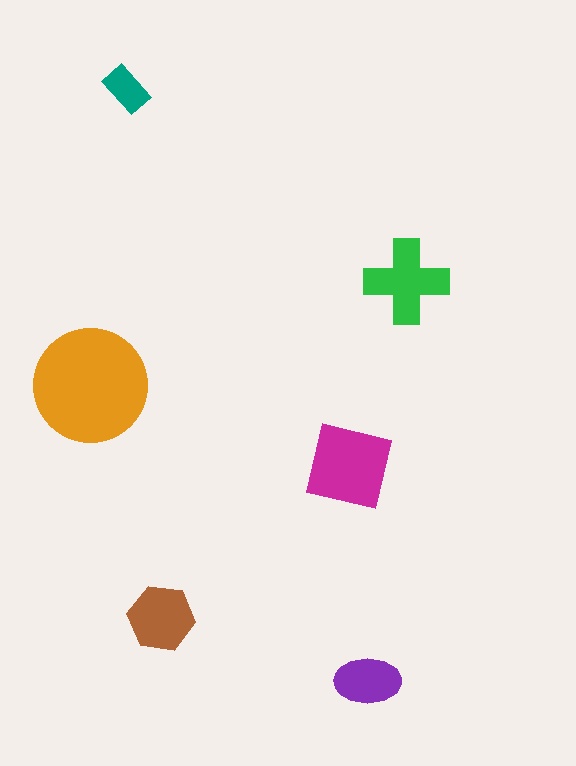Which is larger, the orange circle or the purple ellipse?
The orange circle.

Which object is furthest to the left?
The orange circle is leftmost.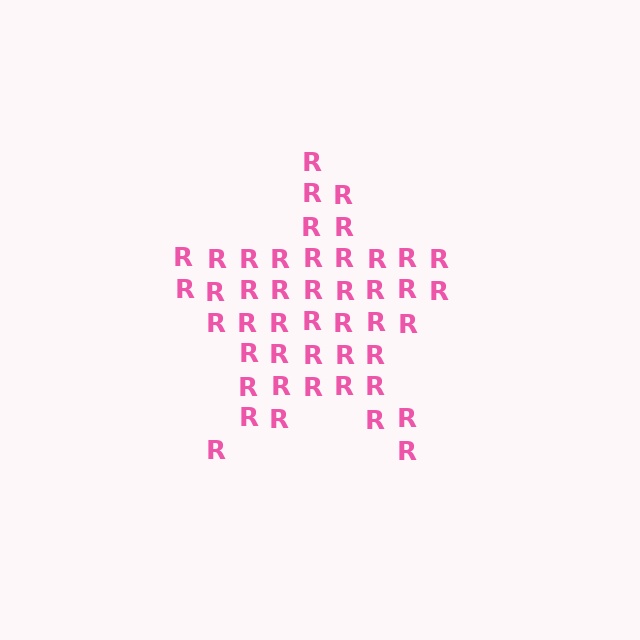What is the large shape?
The large shape is a star.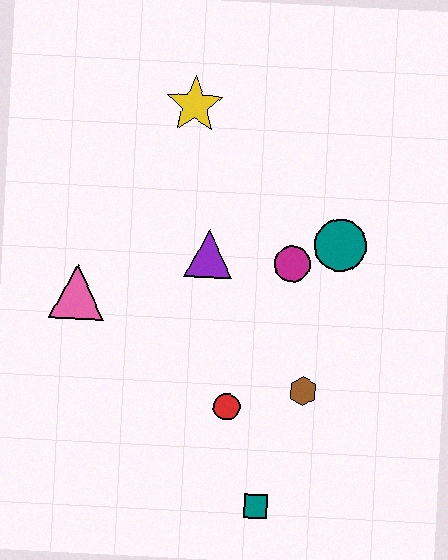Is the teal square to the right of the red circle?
Yes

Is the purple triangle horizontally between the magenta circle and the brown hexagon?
No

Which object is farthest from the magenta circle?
The teal square is farthest from the magenta circle.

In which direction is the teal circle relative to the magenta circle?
The teal circle is to the right of the magenta circle.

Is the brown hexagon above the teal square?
Yes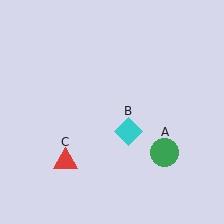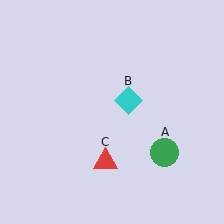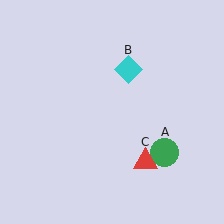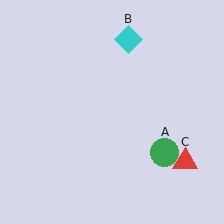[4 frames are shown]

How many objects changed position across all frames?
2 objects changed position: cyan diamond (object B), red triangle (object C).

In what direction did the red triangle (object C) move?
The red triangle (object C) moved right.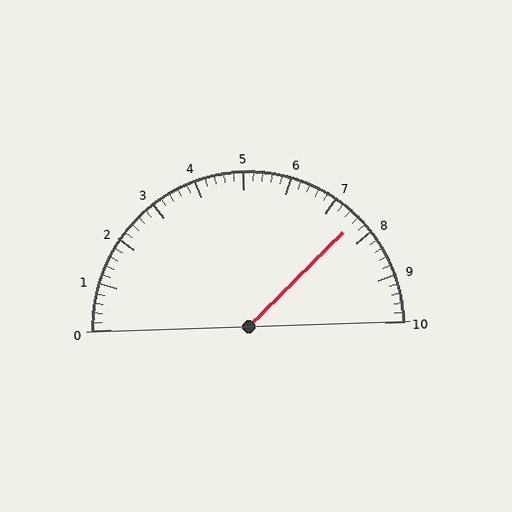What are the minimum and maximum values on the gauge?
The gauge ranges from 0 to 10.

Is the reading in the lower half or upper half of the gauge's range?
The reading is in the upper half of the range (0 to 10).